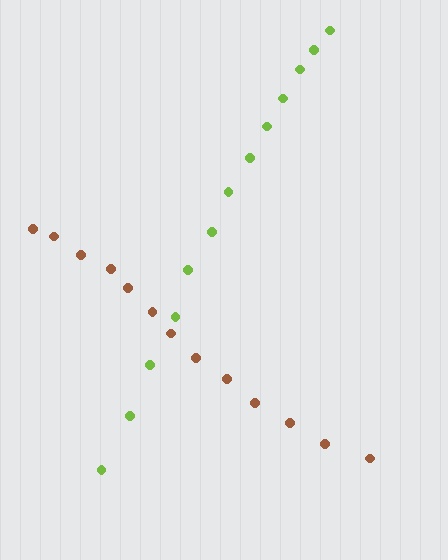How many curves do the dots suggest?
There are 2 distinct paths.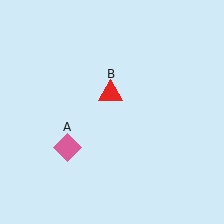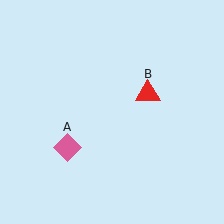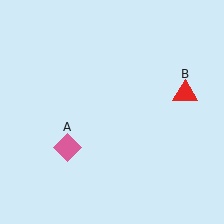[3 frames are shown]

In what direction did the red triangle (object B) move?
The red triangle (object B) moved right.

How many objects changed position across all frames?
1 object changed position: red triangle (object B).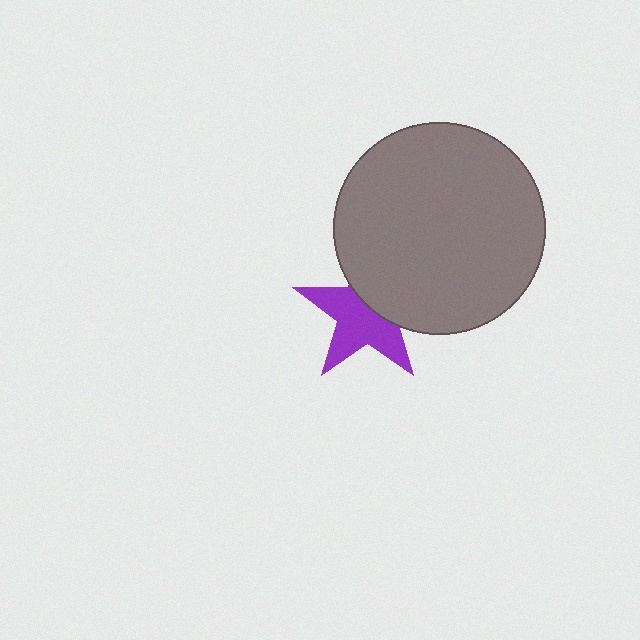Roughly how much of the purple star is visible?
About half of it is visible (roughly 60%).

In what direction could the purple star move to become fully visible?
The purple star could move toward the lower-left. That would shift it out from behind the gray circle entirely.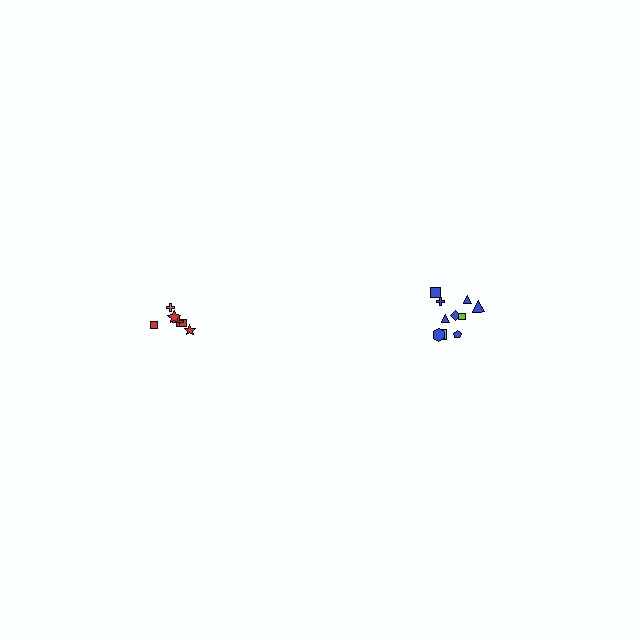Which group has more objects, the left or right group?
The right group.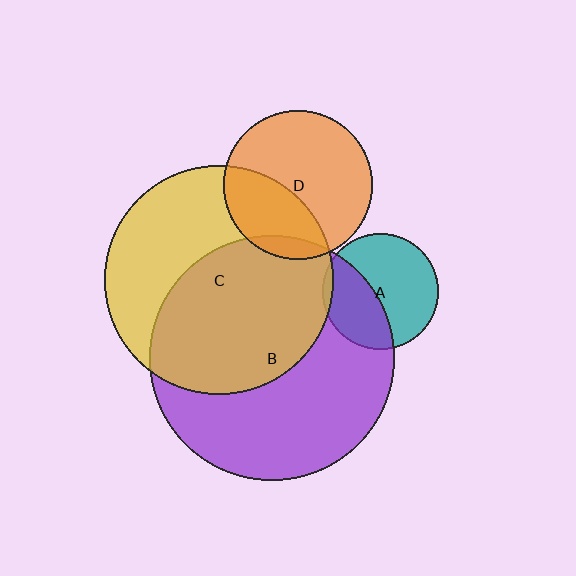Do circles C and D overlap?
Yes.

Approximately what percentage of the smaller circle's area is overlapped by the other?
Approximately 35%.